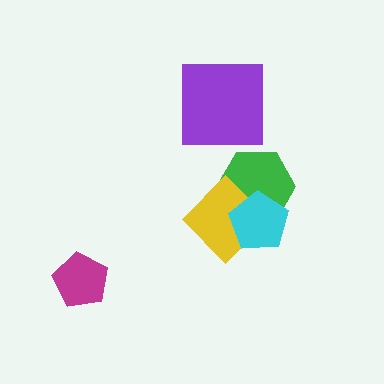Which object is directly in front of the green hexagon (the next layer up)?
The yellow diamond is directly in front of the green hexagon.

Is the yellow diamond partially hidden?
Yes, it is partially covered by another shape.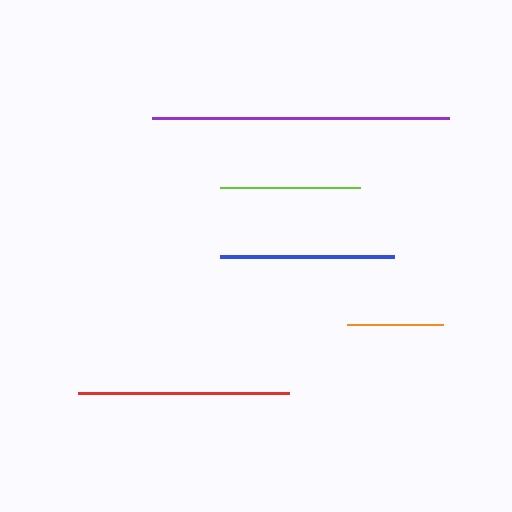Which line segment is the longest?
The purple line is the longest at approximately 297 pixels.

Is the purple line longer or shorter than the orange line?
The purple line is longer than the orange line.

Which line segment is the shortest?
The orange line is the shortest at approximately 96 pixels.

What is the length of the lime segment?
The lime segment is approximately 140 pixels long.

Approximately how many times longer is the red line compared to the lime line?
The red line is approximately 1.5 times the length of the lime line.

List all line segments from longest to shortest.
From longest to shortest: purple, red, blue, lime, orange.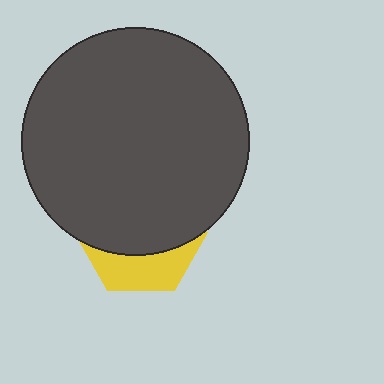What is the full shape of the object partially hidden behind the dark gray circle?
The partially hidden object is a yellow hexagon.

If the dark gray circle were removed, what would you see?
You would see the complete yellow hexagon.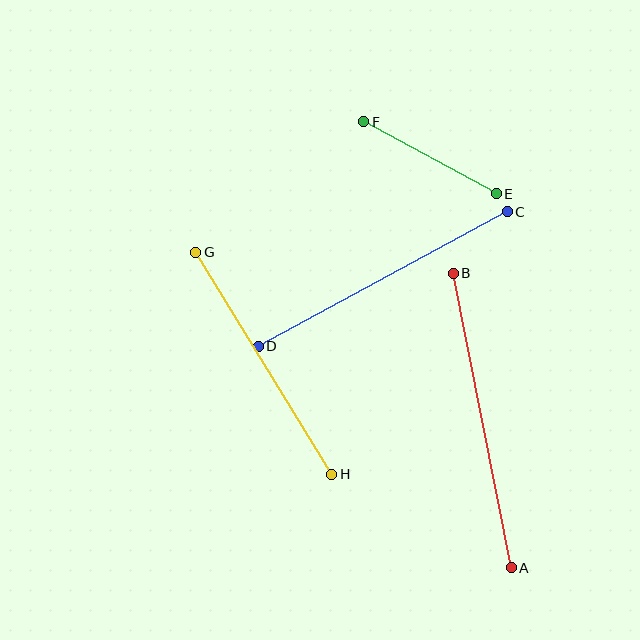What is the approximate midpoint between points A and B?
The midpoint is at approximately (482, 421) pixels.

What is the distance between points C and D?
The distance is approximately 283 pixels.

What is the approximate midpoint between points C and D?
The midpoint is at approximately (383, 279) pixels.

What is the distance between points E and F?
The distance is approximately 150 pixels.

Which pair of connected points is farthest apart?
Points A and B are farthest apart.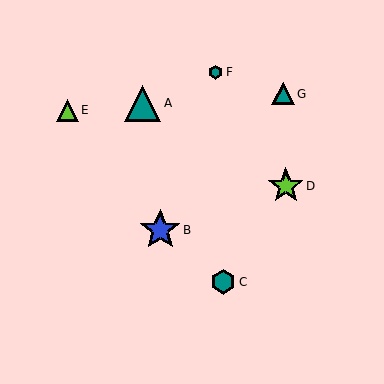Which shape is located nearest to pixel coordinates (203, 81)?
The teal hexagon (labeled F) at (216, 72) is nearest to that location.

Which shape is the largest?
The blue star (labeled B) is the largest.